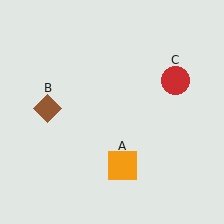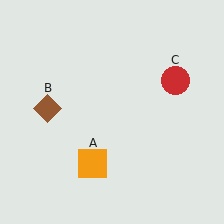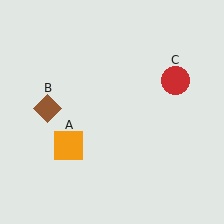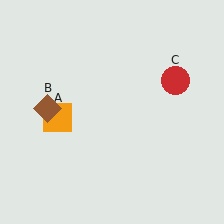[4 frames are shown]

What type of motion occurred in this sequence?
The orange square (object A) rotated clockwise around the center of the scene.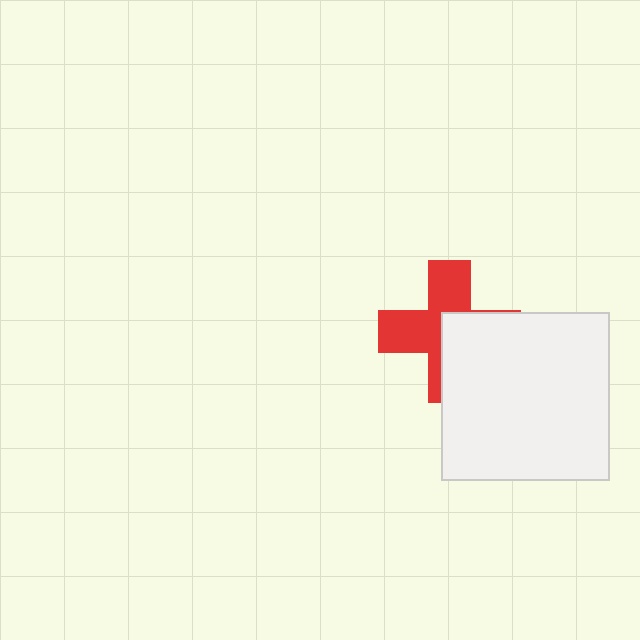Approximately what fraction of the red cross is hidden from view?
Roughly 45% of the red cross is hidden behind the white square.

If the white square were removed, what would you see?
You would see the complete red cross.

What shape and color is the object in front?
The object in front is a white square.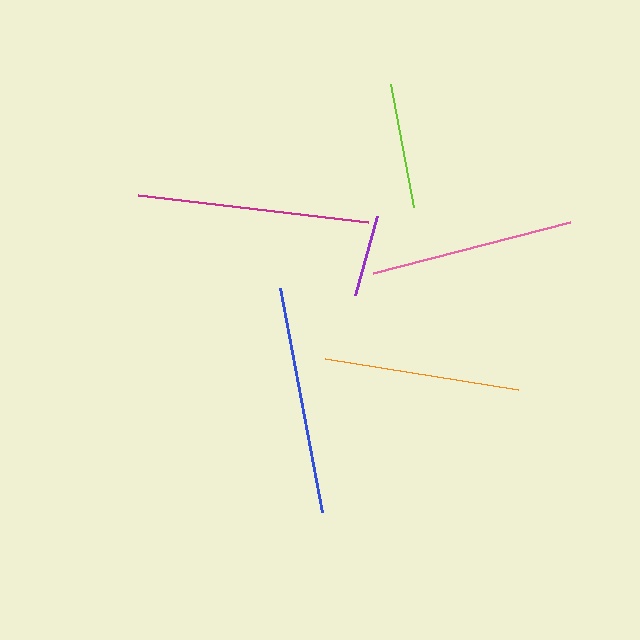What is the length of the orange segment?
The orange segment is approximately 196 pixels long.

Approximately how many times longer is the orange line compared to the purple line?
The orange line is approximately 2.4 times the length of the purple line.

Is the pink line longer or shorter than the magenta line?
The magenta line is longer than the pink line.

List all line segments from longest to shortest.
From longest to shortest: magenta, blue, pink, orange, lime, purple.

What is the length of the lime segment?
The lime segment is approximately 125 pixels long.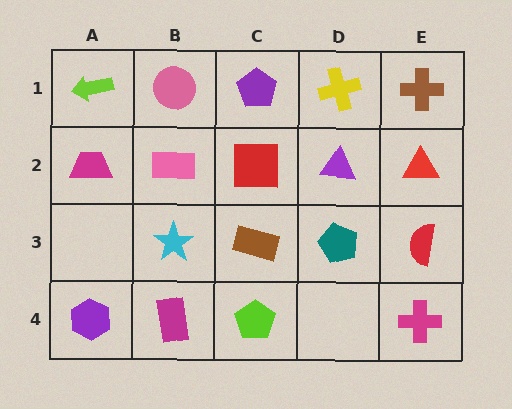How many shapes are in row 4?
4 shapes.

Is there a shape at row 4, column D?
No, that cell is empty.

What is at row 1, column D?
A yellow cross.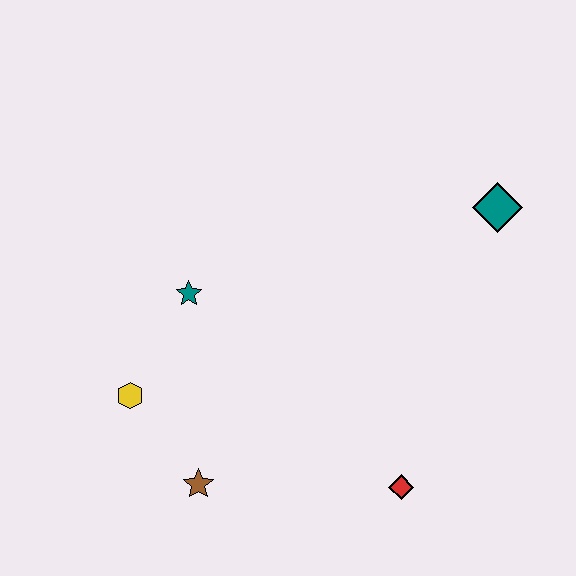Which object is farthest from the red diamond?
The teal diamond is farthest from the red diamond.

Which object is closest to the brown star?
The yellow hexagon is closest to the brown star.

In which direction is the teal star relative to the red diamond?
The teal star is to the left of the red diamond.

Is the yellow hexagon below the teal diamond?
Yes